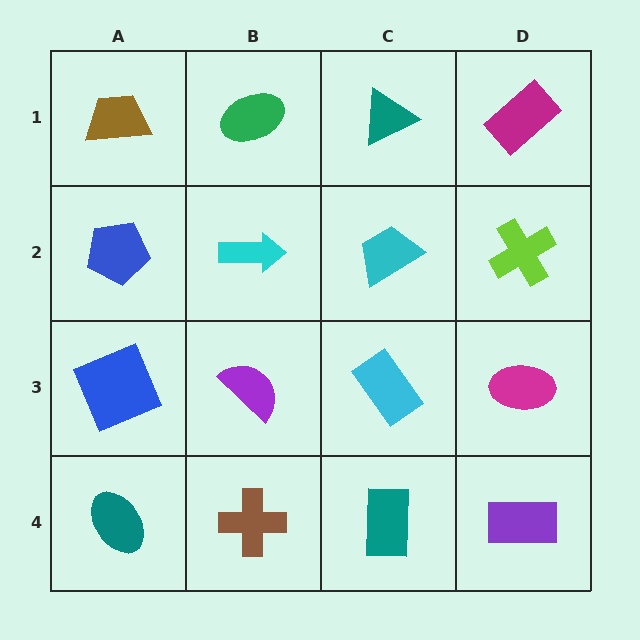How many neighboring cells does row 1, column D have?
2.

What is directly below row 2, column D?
A magenta ellipse.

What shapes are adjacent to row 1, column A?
A blue pentagon (row 2, column A), a green ellipse (row 1, column B).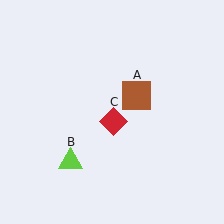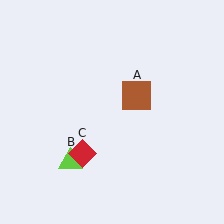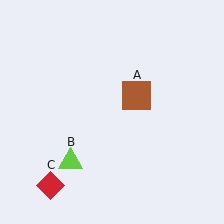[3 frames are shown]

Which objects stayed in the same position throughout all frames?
Brown square (object A) and lime triangle (object B) remained stationary.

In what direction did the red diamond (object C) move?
The red diamond (object C) moved down and to the left.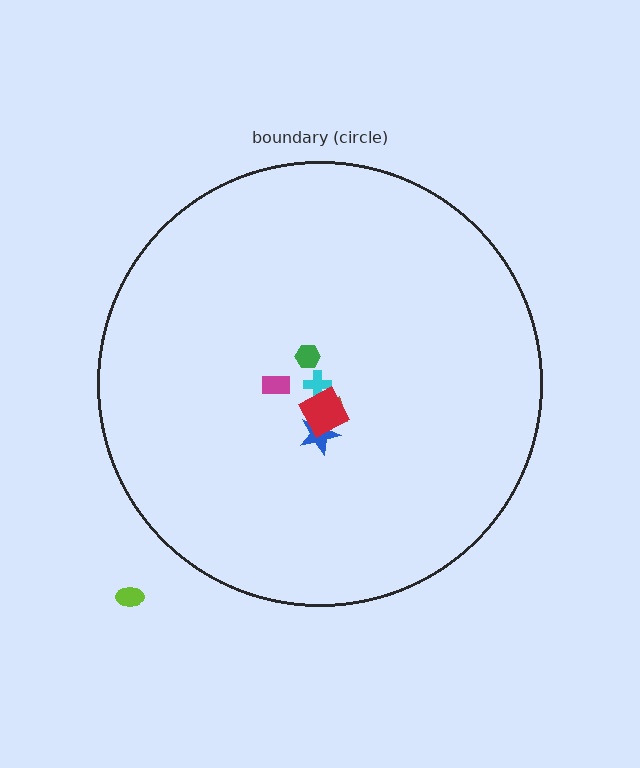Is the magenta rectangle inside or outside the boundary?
Inside.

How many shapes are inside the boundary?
6 inside, 1 outside.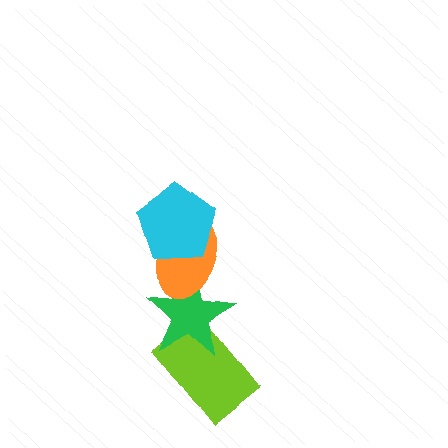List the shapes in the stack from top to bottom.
From top to bottom: the cyan pentagon, the orange ellipse, the green star, the lime rectangle.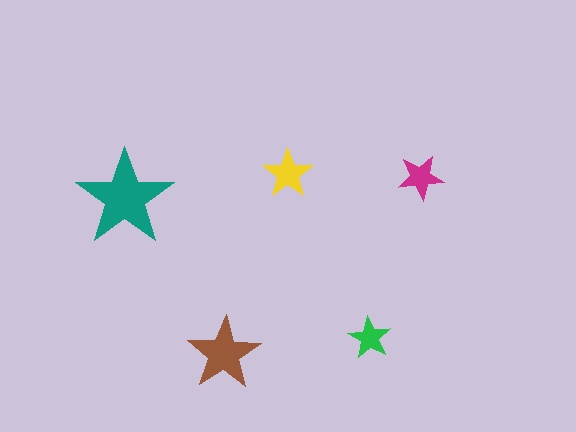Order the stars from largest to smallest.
the teal one, the brown one, the yellow one, the magenta one, the green one.